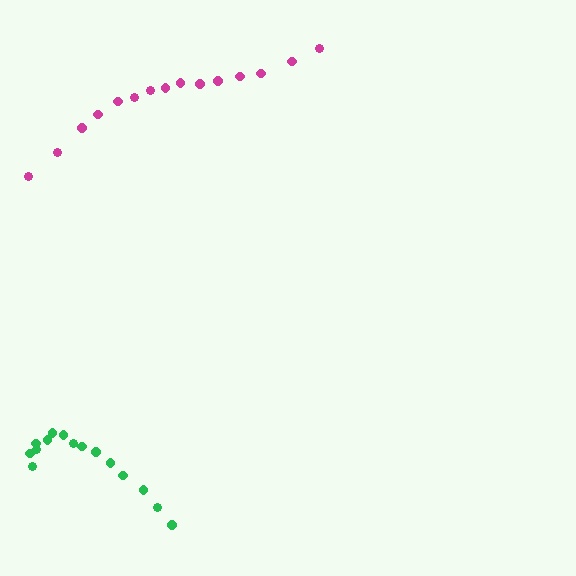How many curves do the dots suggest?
There are 2 distinct paths.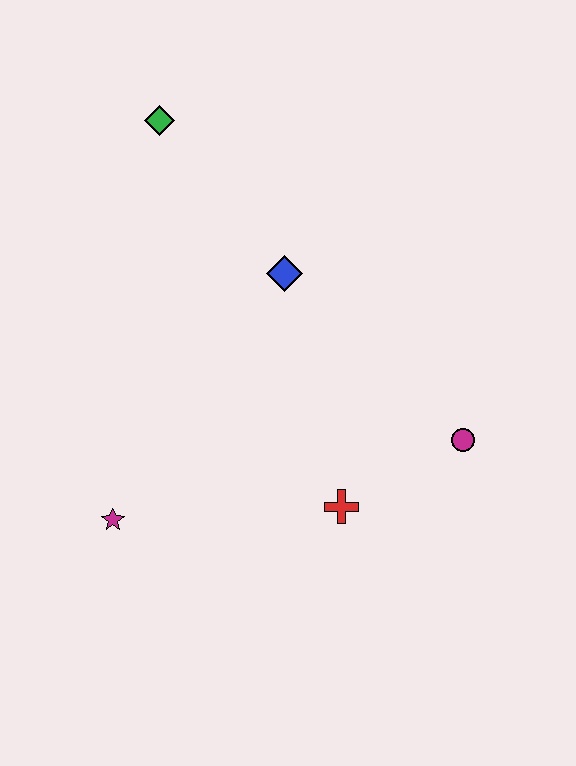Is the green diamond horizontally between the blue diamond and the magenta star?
Yes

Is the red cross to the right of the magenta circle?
No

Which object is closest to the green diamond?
The blue diamond is closest to the green diamond.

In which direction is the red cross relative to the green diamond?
The red cross is below the green diamond.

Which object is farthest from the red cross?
The green diamond is farthest from the red cross.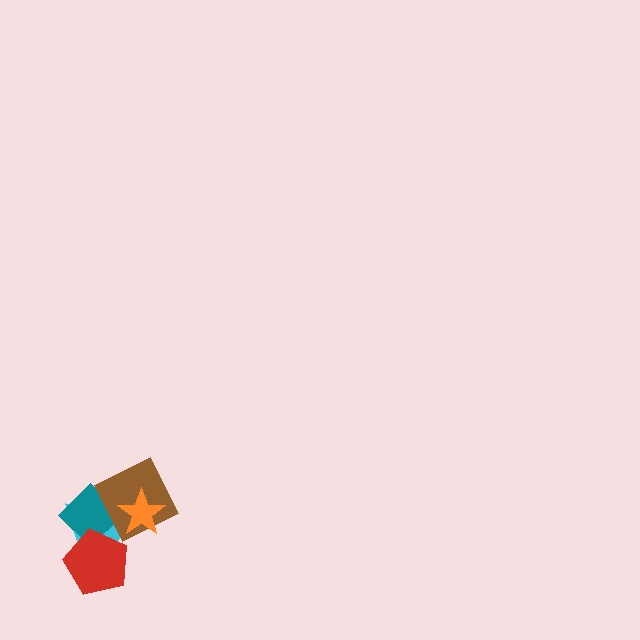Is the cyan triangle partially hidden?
Yes, it is partially covered by another shape.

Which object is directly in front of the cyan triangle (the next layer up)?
The teal diamond is directly in front of the cyan triangle.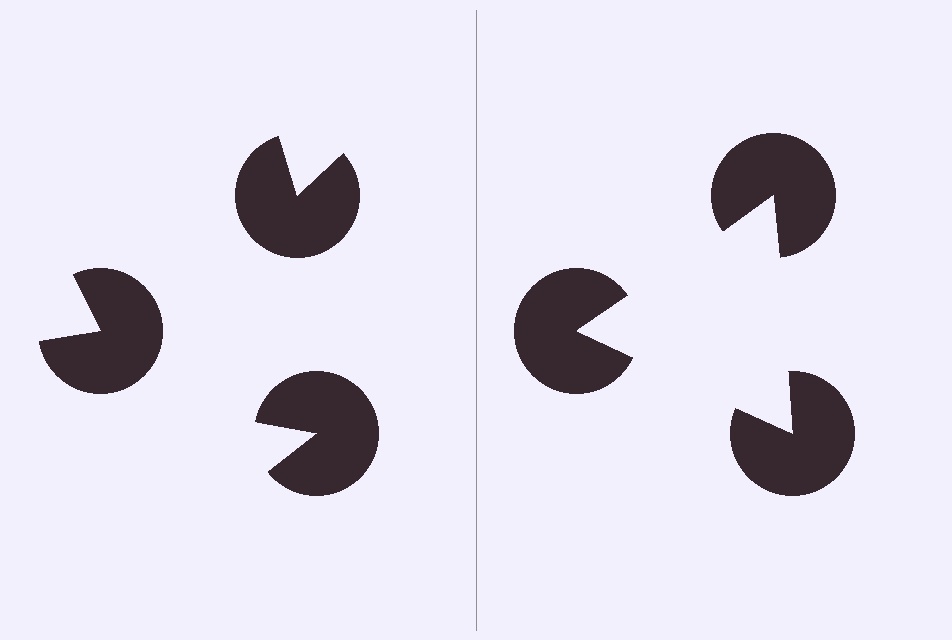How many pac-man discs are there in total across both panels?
6 — 3 on each side.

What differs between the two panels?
The pac-man discs are positioned identically on both sides; only the wedge orientations differ. On the right they align to a triangle; on the left they are misaligned.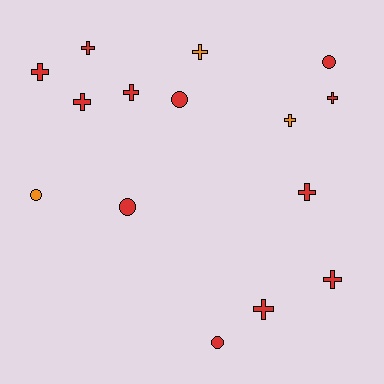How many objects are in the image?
There are 15 objects.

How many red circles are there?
There are 4 red circles.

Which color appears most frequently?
Red, with 12 objects.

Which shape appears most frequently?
Cross, with 10 objects.